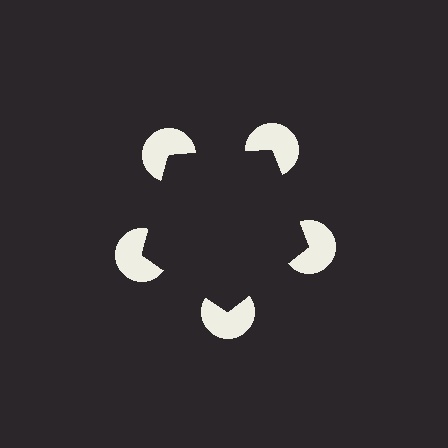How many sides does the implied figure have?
5 sides.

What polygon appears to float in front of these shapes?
An illusory pentagon — its edges are inferred from the aligned wedge cuts in the pac-man discs, not physically drawn.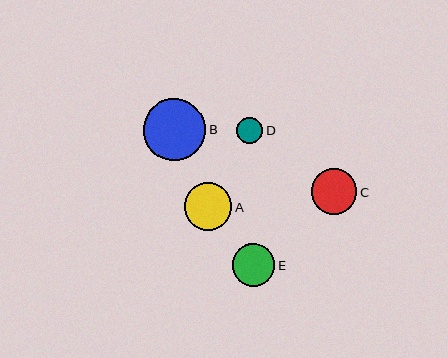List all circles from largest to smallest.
From largest to smallest: B, A, C, E, D.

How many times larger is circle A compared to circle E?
Circle A is approximately 1.1 times the size of circle E.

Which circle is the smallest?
Circle D is the smallest with a size of approximately 26 pixels.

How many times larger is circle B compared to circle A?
Circle B is approximately 1.3 times the size of circle A.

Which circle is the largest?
Circle B is the largest with a size of approximately 62 pixels.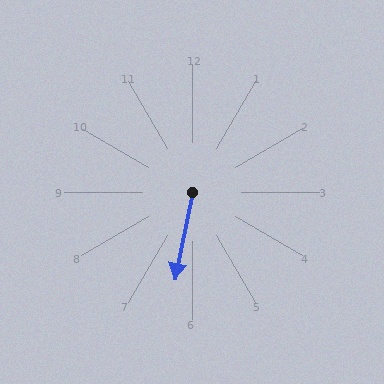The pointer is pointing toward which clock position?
Roughly 6 o'clock.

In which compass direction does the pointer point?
South.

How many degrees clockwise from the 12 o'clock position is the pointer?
Approximately 191 degrees.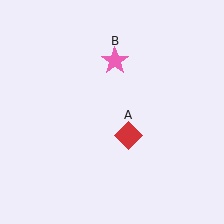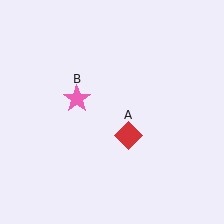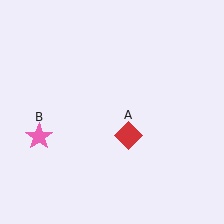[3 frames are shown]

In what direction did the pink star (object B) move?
The pink star (object B) moved down and to the left.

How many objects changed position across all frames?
1 object changed position: pink star (object B).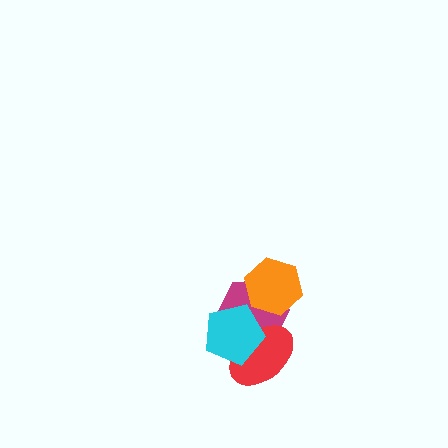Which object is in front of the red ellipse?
The cyan pentagon is in front of the red ellipse.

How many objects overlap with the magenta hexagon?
3 objects overlap with the magenta hexagon.